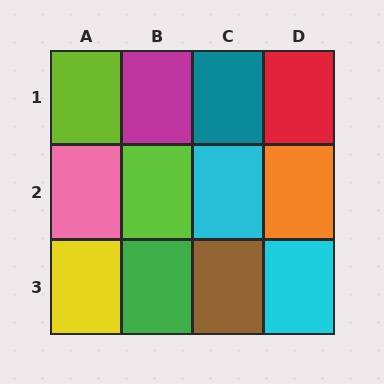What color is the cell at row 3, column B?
Green.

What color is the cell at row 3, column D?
Cyan.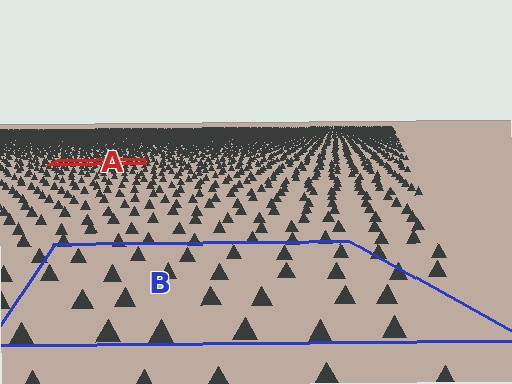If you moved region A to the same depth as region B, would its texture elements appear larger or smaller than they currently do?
They would appear larger. At a closer depth, the same texture elements are projected at a bigger on-screen size.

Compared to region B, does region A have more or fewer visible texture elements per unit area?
Region A has more texture elements per unit area — they are packed more densely because it is farther away.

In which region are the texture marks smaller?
The texture marks are smaller in region A, because it is farther away.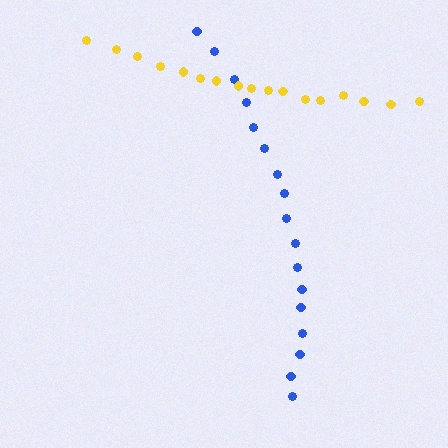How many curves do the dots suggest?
There are 2 distinct paths.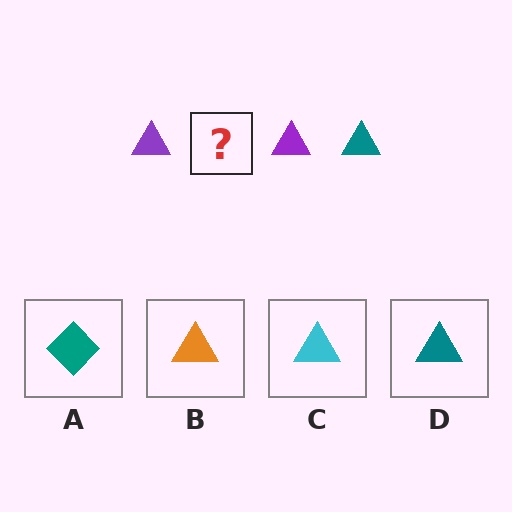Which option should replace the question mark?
Option D.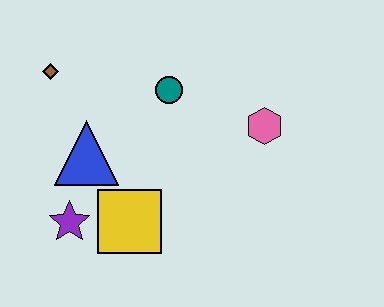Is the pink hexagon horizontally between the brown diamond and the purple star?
No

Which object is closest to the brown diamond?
The blue triangle is closest to the brown diamond.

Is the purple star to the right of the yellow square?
No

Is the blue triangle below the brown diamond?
Yes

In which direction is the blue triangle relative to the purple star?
The blue triangle is above the purple star.